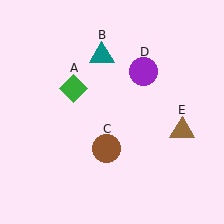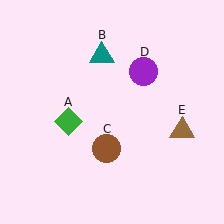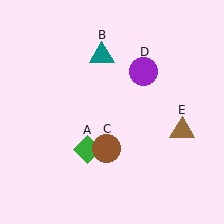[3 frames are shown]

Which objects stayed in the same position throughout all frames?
Teal triangle (object B) and brown circle (object C) and purple circle (object D) and brown triangle (object E) remained stationary.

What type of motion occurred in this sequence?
The green diamond (object A) rotated counterclockwise around the center of the scene.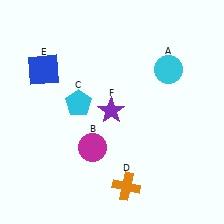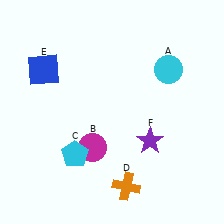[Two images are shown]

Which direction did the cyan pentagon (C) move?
The cyan pentagon (C) moved down.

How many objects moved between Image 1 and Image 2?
2 objects moved between the two images.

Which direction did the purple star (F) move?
The purple star (F) moved right.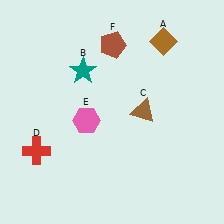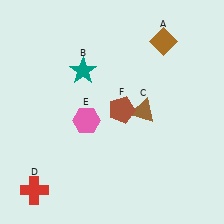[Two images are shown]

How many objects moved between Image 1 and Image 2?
2 objects moved between the two images.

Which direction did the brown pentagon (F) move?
The brown pentagon (F) moved down.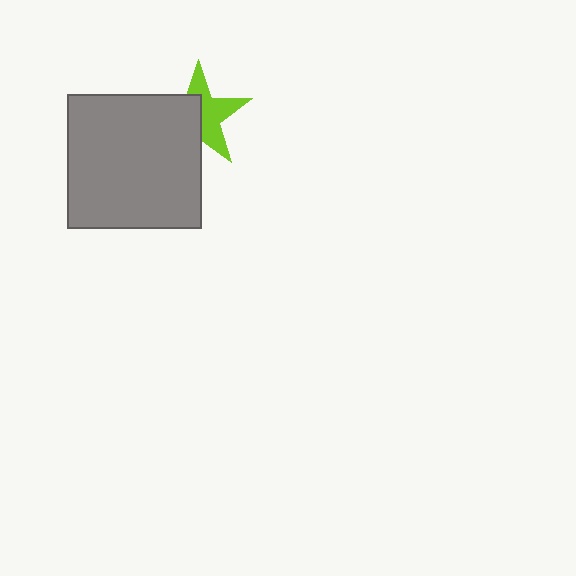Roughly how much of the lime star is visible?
About half of it is visible (roughly 52%).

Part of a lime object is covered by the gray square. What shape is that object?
It is a star.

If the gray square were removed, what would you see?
You would see the complete lime star.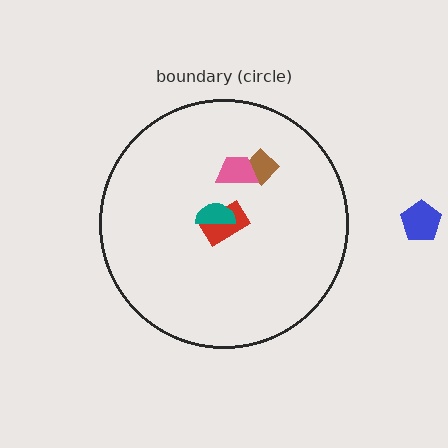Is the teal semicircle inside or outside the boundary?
Inside.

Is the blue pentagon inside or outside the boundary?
Outside.